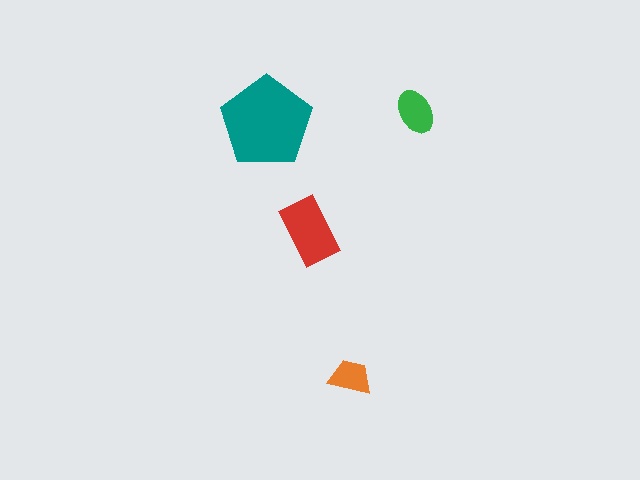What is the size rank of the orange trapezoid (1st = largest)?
4th.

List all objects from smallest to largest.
The orange trapezoid, the green ellipse, the red rectangle, the teal pentagon.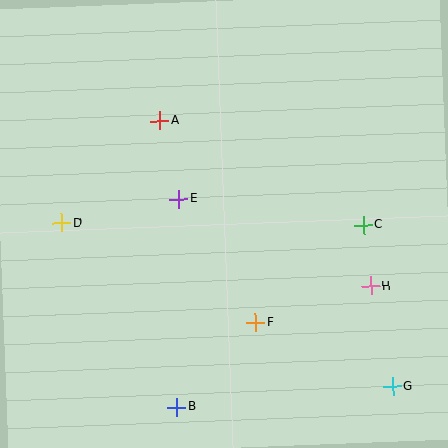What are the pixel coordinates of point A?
Point A is at (160, 121).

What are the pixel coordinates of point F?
Point F is at (255, 323).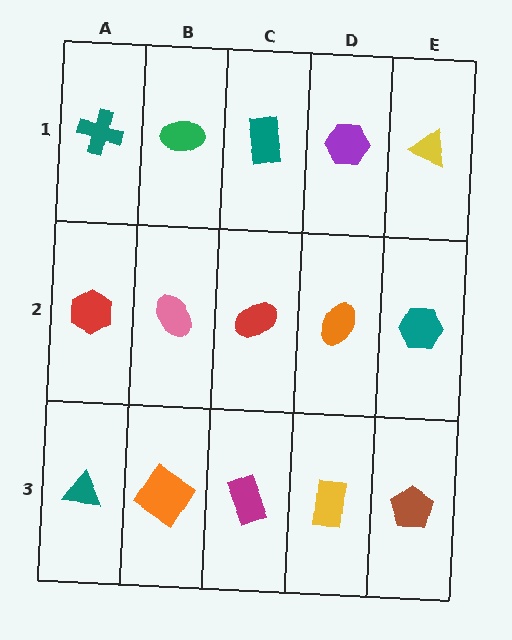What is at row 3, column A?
A teal triangle.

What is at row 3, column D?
A yellow rectangle.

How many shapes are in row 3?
5 shapes.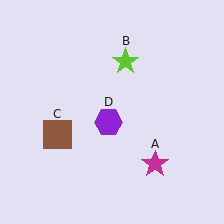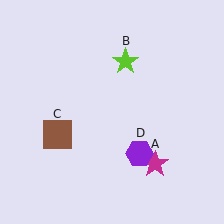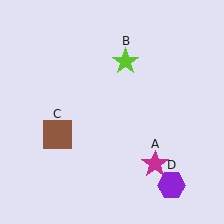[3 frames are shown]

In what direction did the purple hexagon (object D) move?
The purple hexagon (object D) moved down and to the right.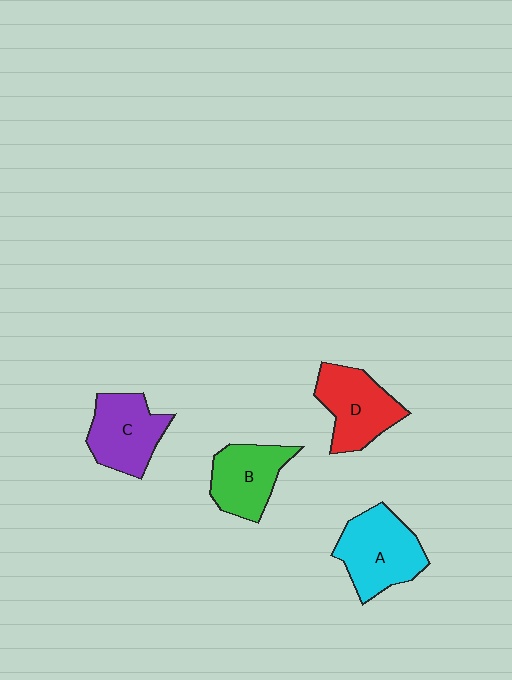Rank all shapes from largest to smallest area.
From largest to smallest: A (cyan), D (red), C (purple), B (green).